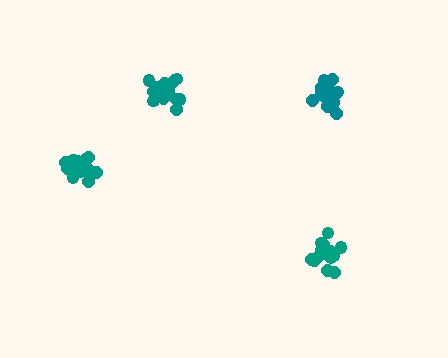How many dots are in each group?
Group 1: 19 dots, Group 2: 14 dots, Group 3: 14 dots, Group 4: 19 dots (66 total).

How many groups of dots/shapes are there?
There are 4 groups.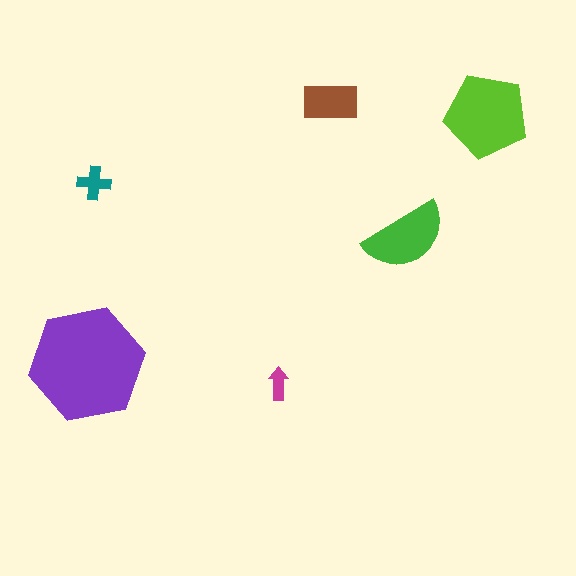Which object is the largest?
The purple hexagon.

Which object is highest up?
The brown rectangle is topmost.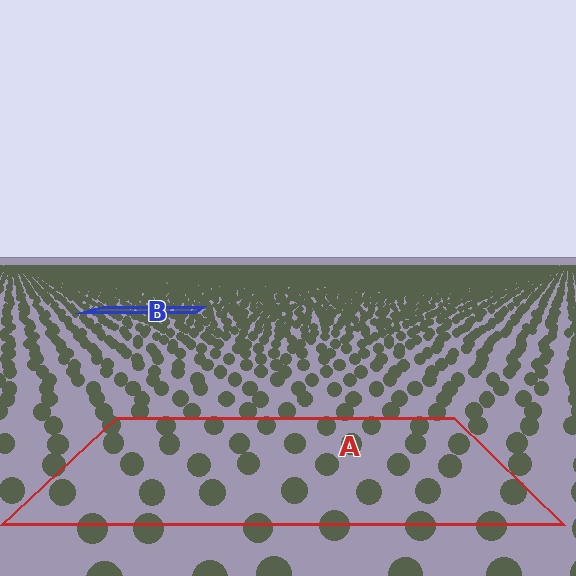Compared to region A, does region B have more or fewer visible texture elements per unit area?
Region B has more texture elements per unit area — they are packed more densely because it is farther away.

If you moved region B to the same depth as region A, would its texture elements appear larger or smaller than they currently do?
They would appear larger. At a closer depth, the same texture elements are projected at a bigger on-screen size.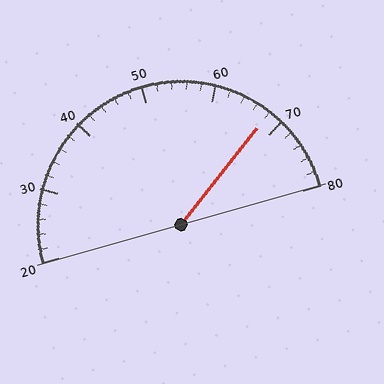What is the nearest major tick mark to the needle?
The nearest major tick mark is 70.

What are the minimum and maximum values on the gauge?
The gauge ranges from 20 to 80.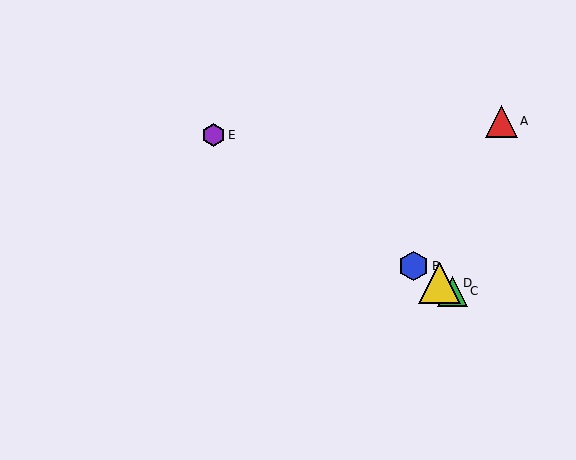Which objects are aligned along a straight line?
Objects B, C, D, E are aligned along a straight line.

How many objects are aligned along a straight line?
4 objects (B, C, D, E) are aligned along a straight line.